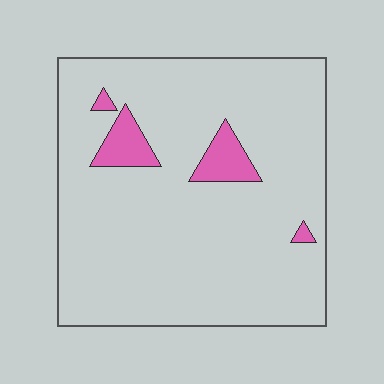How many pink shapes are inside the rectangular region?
4.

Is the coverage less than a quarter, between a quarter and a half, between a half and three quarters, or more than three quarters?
Less than a quarter.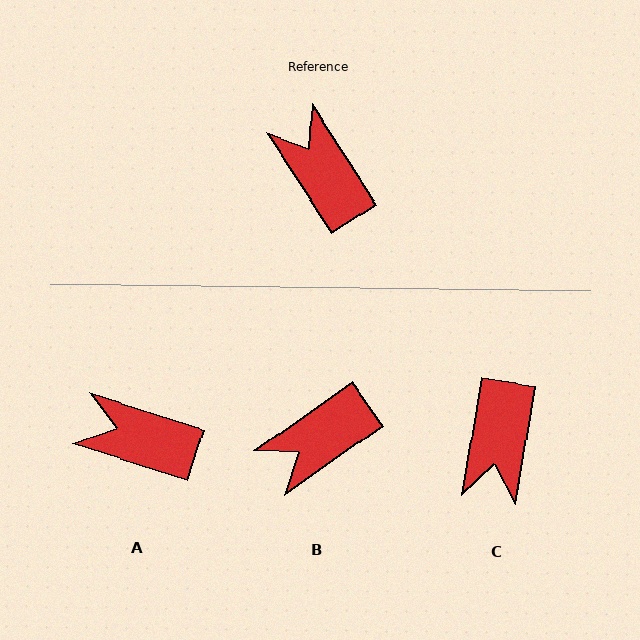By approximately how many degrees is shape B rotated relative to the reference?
Approximately 92 degrees counter-clockwise.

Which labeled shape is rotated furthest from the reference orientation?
C, about 138 degrees away.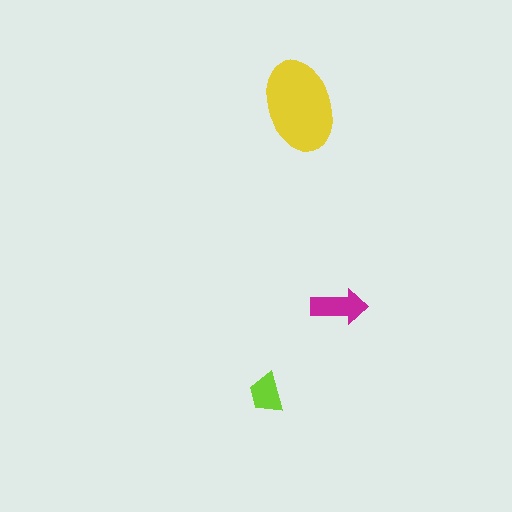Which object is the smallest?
The lime trapezoid.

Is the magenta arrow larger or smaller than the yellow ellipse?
Smaller.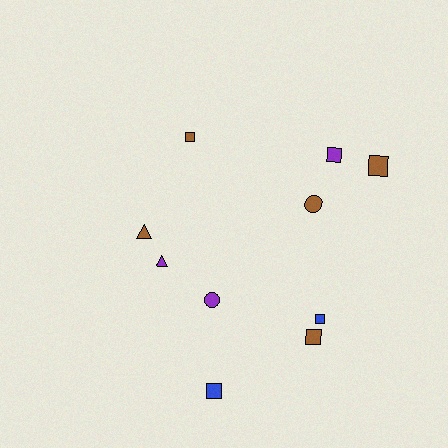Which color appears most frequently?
Brown, with 5 objects.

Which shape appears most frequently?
Square, with 6 objects.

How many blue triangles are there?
There are no blue triangles.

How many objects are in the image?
There are 10 objects.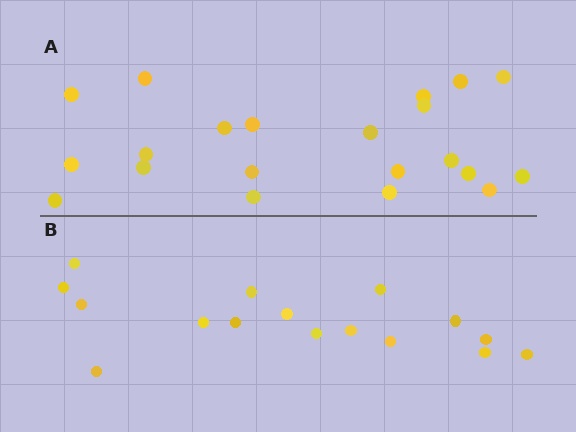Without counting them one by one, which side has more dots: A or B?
Region A (the top region) has more dots.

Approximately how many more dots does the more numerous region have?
Region A has about 5 more dots than region B.